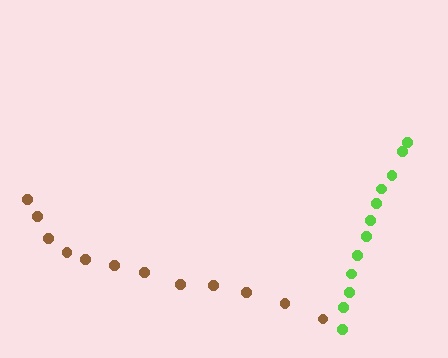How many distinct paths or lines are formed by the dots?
There are 2 distinct paths.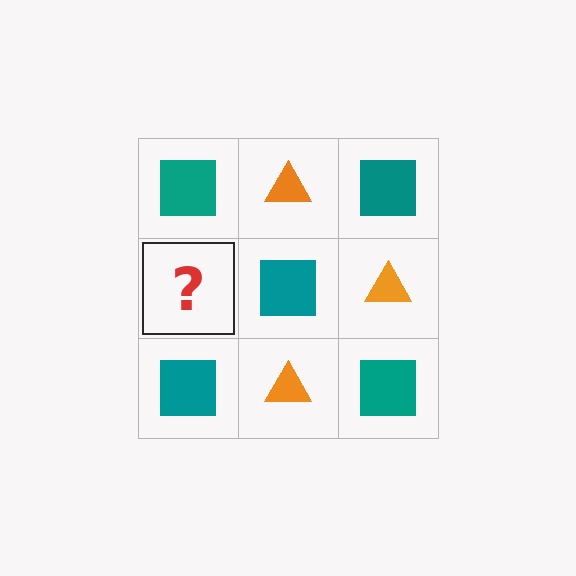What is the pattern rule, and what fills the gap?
The rule is that it alternates teal square and orange triangle in a checkerboard pattern. The gap should be filled with an orange triangle.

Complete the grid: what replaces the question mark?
The question mark should be replaced with an orange triangle.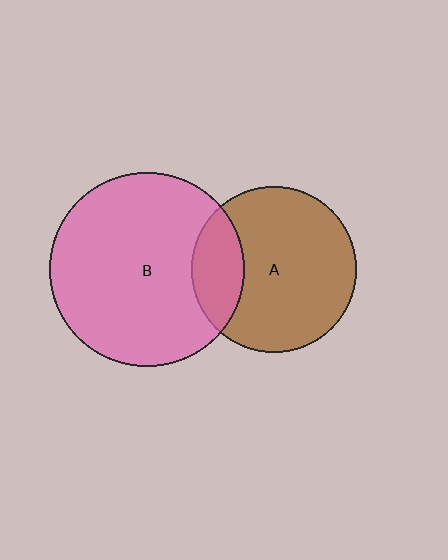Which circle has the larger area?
Circle B (pink).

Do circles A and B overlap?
Yes.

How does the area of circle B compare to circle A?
Approximately 1.4 times.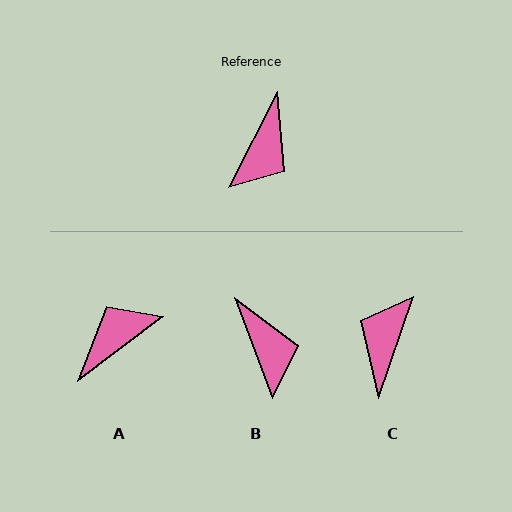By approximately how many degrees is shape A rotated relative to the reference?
Approximately 155 degrees counter-clockwise.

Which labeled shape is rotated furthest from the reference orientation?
C, about 171 degrees away.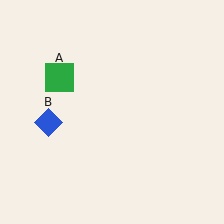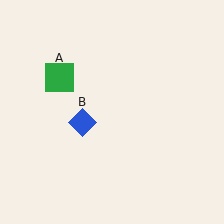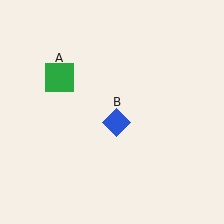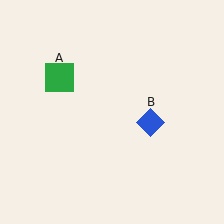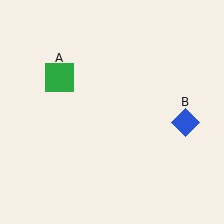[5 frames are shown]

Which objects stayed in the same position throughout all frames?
Green square (object A) remained stationary.